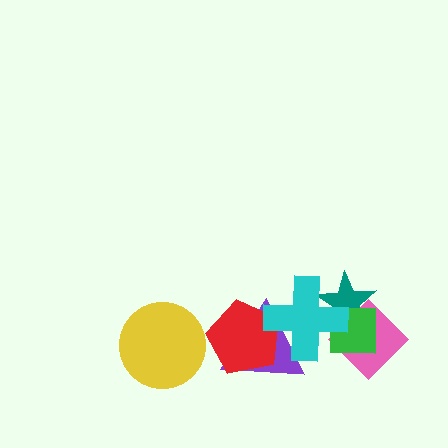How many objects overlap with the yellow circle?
0 objects overlap with the yellow circle.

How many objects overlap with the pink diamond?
3 objects overlap with the pink diamond.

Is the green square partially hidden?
Yes, it is partially covered by another shape.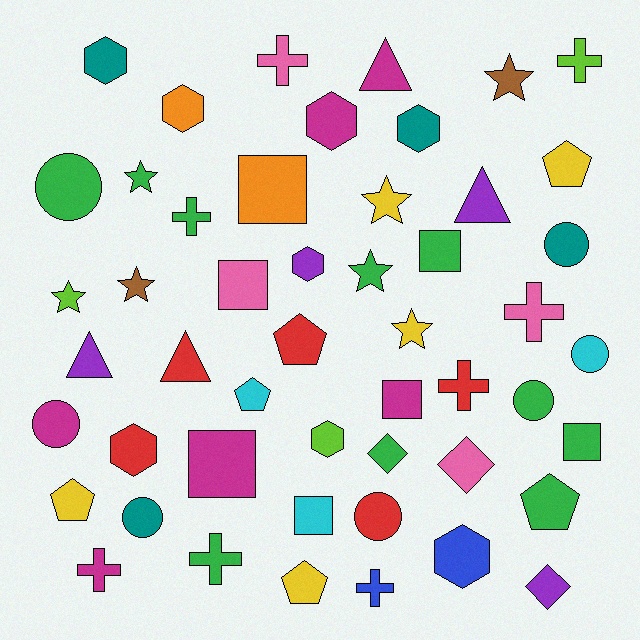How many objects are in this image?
There are 50 objects.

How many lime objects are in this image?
There are 3 lime objects.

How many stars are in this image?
There are 7 stars.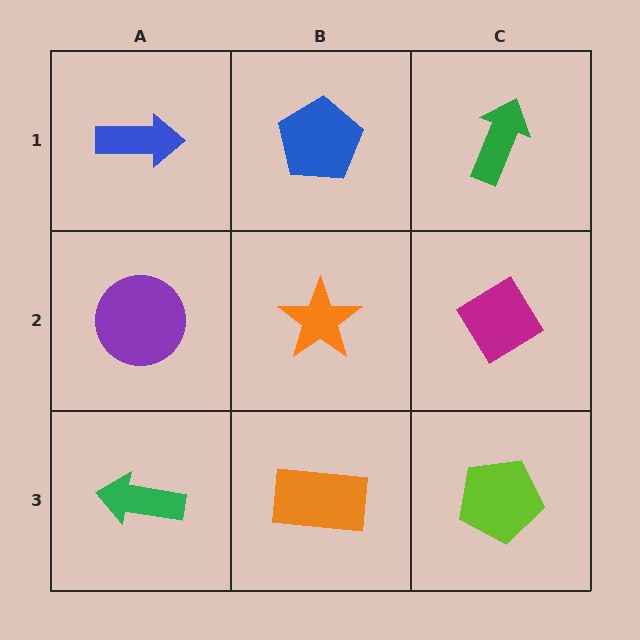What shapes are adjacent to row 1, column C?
A magenta diamond (row 2, column C), a blue pentagon (row 1, column B).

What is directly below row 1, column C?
A magenta diamond.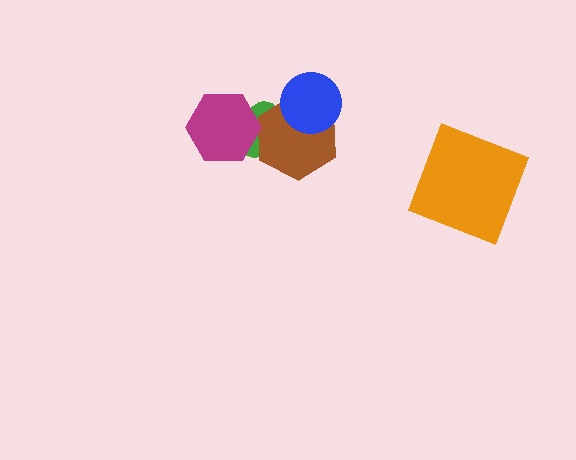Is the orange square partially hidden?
No, no other shape covers it.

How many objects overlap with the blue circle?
1 object overlaps with the blue circle.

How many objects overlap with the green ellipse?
2 objects overlap with the green ellipse.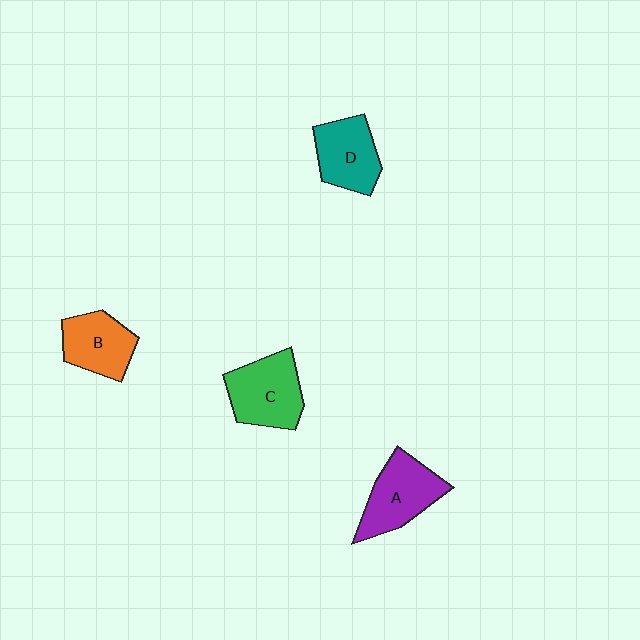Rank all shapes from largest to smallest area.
From largest to smallest: C (green), A (purple), D (teal), B (orange).